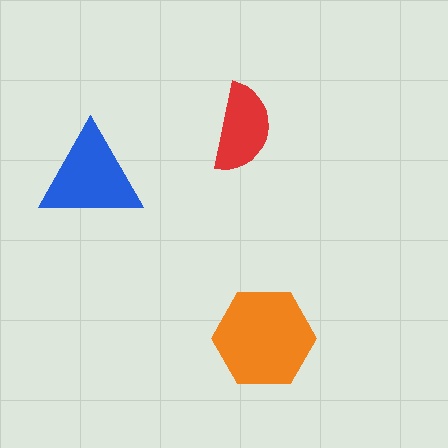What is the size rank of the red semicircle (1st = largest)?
3rd.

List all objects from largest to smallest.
The orange hexagon, the blue triangle, the red semicircle.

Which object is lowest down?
The orange hexagon is bottommost.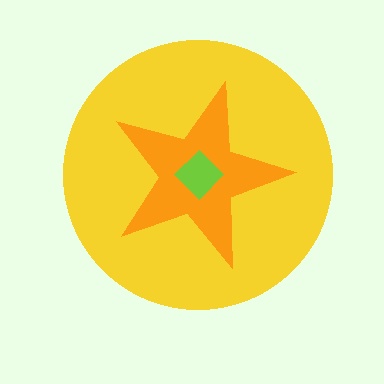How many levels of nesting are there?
3.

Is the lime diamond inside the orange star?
Yes.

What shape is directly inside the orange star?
The lime diamond.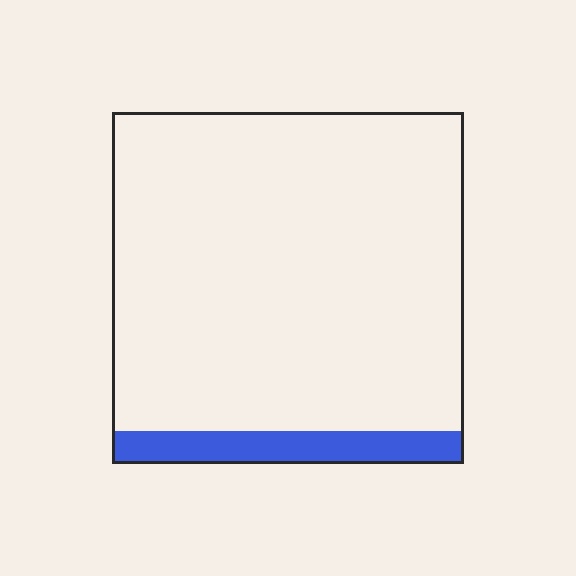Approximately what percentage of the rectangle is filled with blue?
Approximately 10%.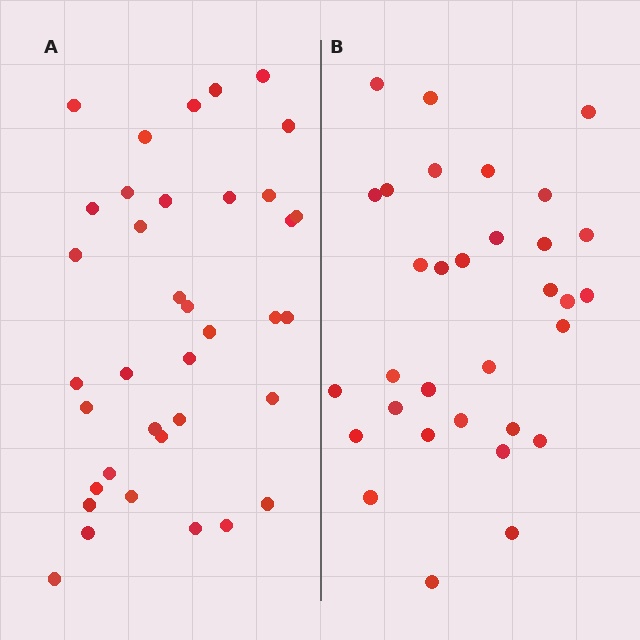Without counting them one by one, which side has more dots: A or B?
Region A (the left region) has more dots.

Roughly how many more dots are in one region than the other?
Region A has about 5 more dots than region B.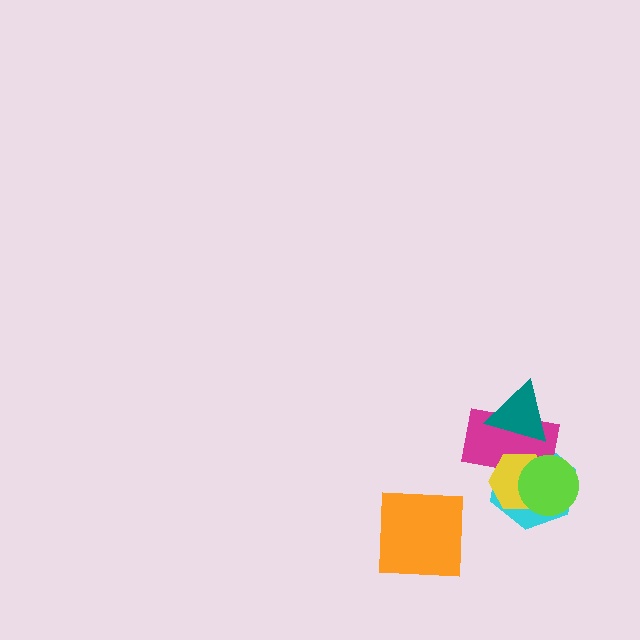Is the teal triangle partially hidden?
No, no other shape covers it.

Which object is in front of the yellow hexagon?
The lime circle is in front of the yellow hexagon.